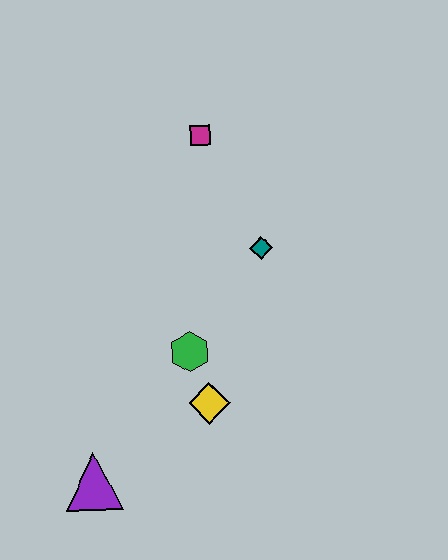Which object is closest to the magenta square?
The teal diamond is closest to the magenta square.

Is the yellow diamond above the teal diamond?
No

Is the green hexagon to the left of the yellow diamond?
Yes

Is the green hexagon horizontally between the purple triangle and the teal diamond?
Yes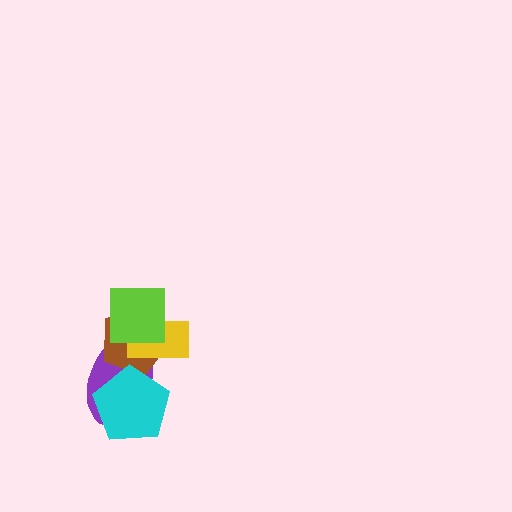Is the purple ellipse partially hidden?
Yes, it is partially covered by another shape.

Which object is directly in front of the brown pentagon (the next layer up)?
The yellow rectangle is directly in front of the brown pentagon.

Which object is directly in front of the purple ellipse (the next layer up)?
The brown pentagon is directly in front of the purple ellipse.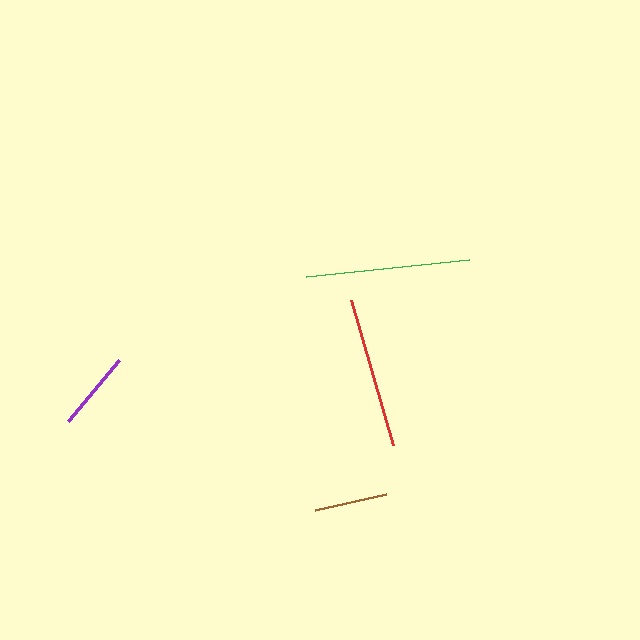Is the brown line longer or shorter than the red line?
The red line is longer than the brown line.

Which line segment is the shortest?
The brown line is the shortest at approximately 73 pixels.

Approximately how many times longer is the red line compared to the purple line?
The red line is approximately 1.9 times the length of the purple line.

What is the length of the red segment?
The red segment is approximately 152 pixels long.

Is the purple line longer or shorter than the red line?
The red line is longer than the purple line.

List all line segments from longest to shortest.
From longest to shortest: green, red, purple, brown.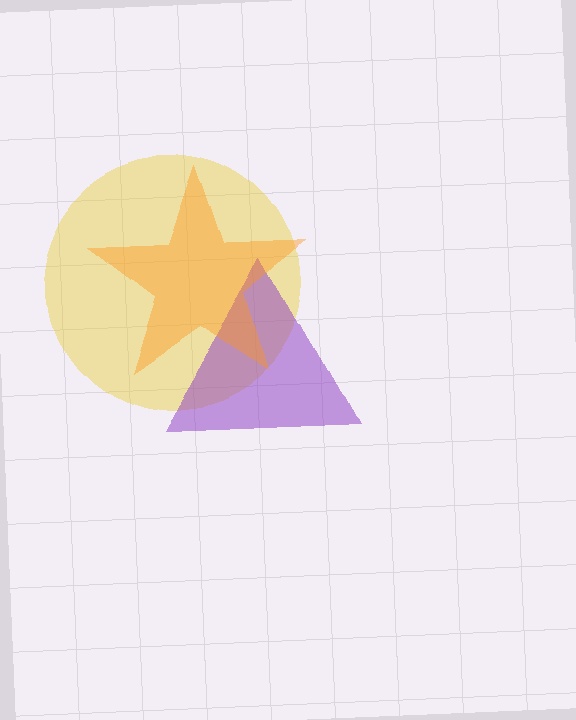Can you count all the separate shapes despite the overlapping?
Yes, there are 3 separate shapes.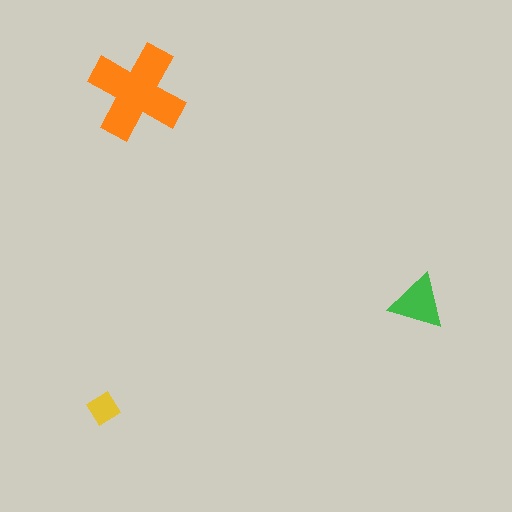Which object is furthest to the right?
The green triangle is rightmost.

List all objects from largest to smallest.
The orange cross, the green triangle, the yellow diamond.